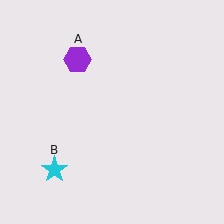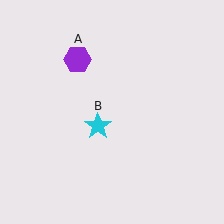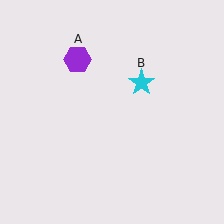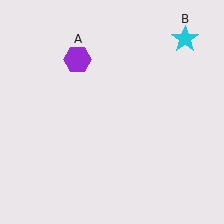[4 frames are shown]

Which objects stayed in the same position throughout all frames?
Purple hexagon (object A) remained stationary.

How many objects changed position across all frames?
1 object changed position: cyan star (object B).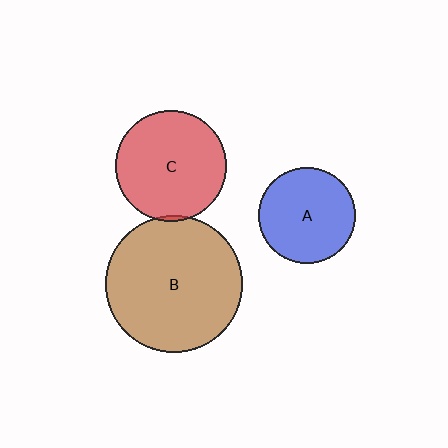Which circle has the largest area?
Circle B (brown).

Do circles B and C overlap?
Yes.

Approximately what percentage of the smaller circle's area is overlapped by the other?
Approximately 5%.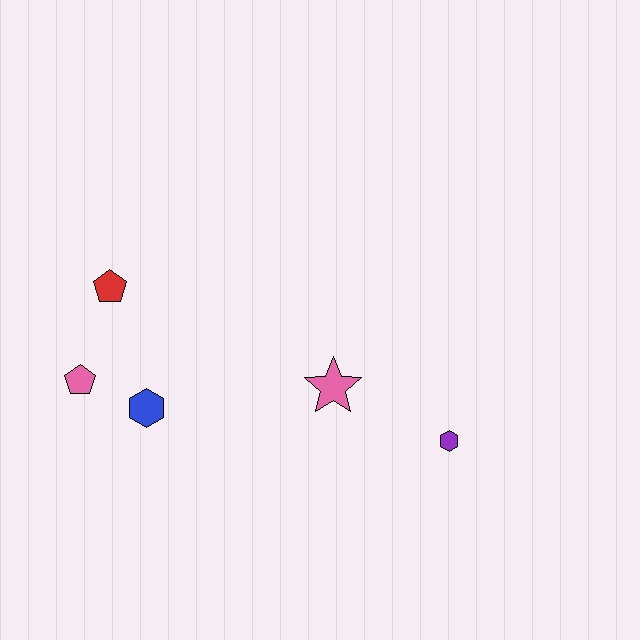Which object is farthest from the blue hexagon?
The purple hexagon is farthest from the blue hexagon.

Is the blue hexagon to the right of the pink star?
No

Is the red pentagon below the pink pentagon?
No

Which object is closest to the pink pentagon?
The blue hexagon is closest to the pink pentagon.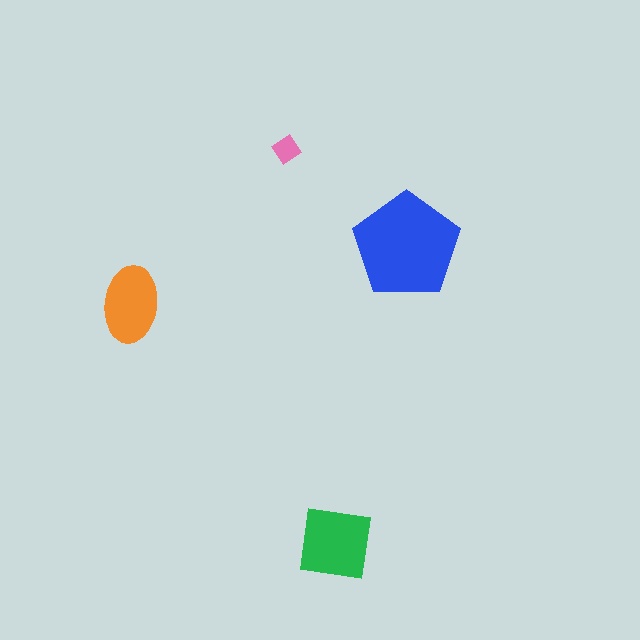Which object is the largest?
The blue pentagon.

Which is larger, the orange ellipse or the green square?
The green square.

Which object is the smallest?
The pink diamond.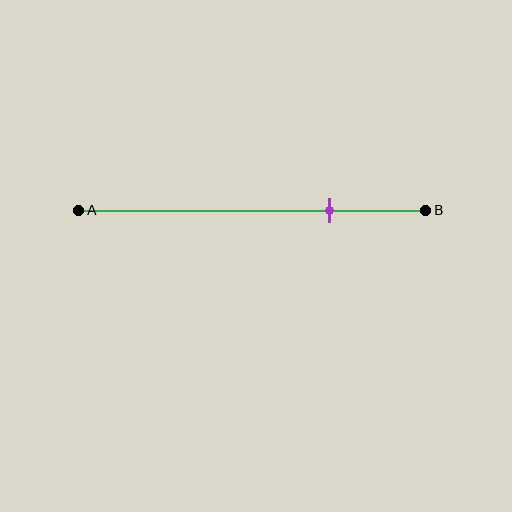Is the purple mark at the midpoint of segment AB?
No, the mark is at about 75% from A, not at the 50% midpoint.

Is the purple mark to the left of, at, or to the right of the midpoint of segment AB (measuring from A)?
The purple mark is to the right of the midpoint of segment AB.